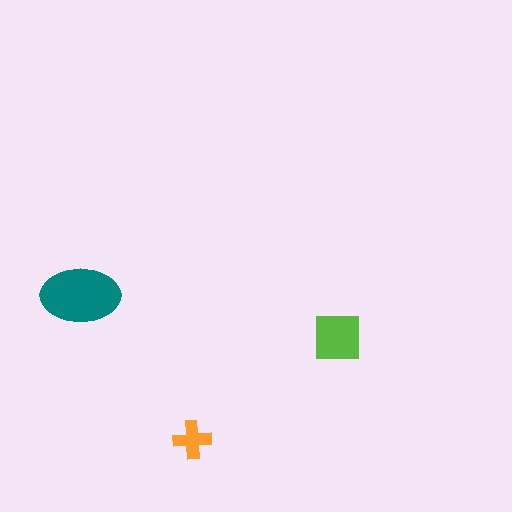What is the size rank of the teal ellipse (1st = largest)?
1st.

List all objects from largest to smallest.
The teal ellipse, the lime square, the orange cross.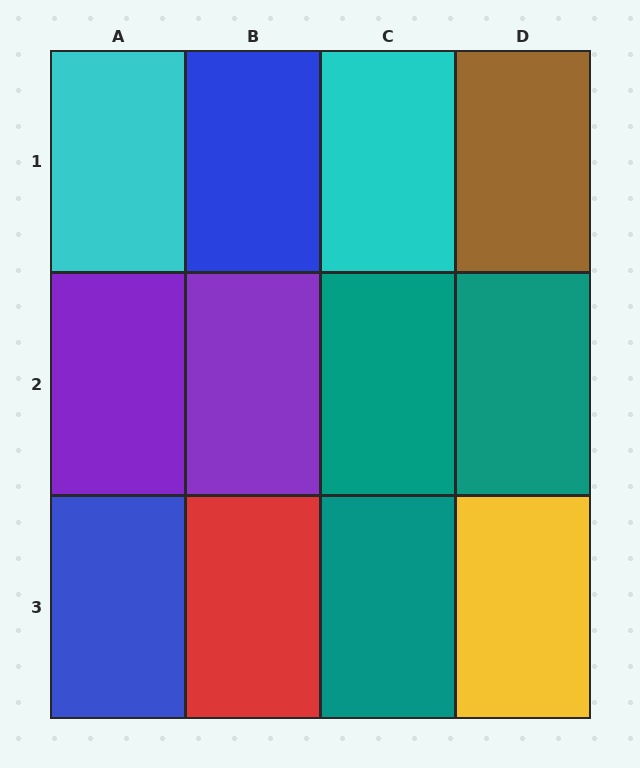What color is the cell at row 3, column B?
Red.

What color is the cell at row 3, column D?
Yellow.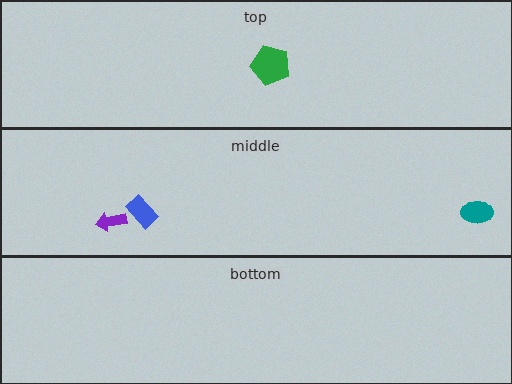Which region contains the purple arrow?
The middle region.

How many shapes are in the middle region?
3.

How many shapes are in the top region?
1.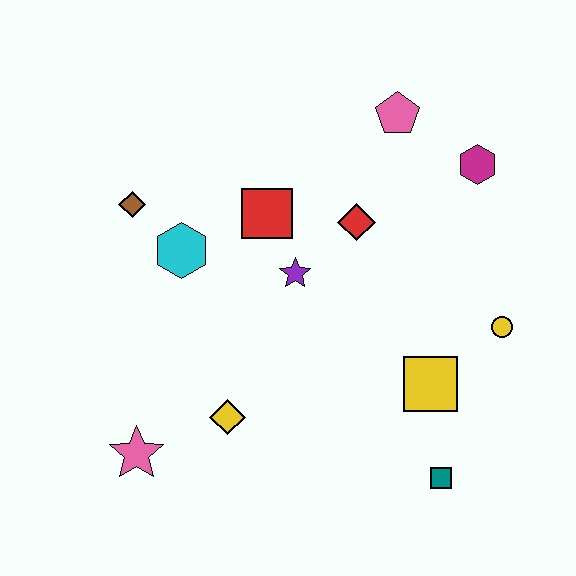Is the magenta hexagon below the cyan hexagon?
No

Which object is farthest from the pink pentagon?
The pink star is farthest from the pink pentagon.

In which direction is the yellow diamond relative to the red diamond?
The yellow diamond is below the red diamond.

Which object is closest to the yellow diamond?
The pink star is closest to the yellow diamond.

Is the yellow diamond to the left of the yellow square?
Yes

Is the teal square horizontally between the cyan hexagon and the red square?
No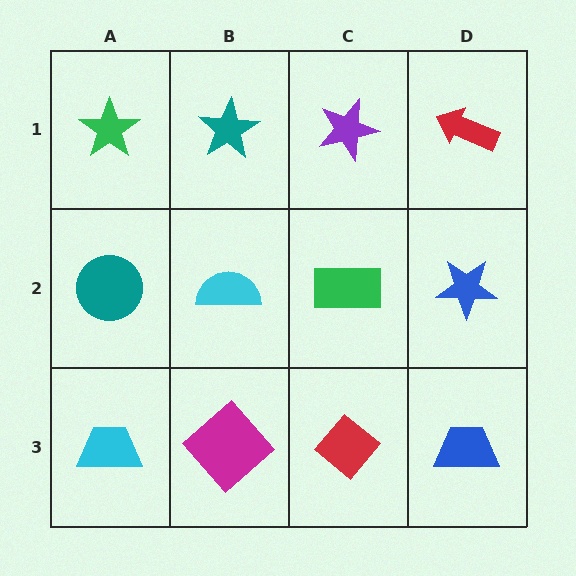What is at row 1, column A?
A green star.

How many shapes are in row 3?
4 shapes.